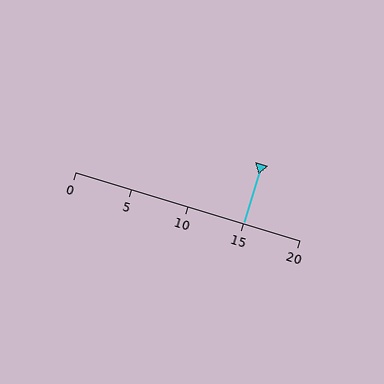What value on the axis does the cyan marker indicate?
The marker indicates approximately 15.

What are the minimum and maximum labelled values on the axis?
The axis runs from 0 to 20.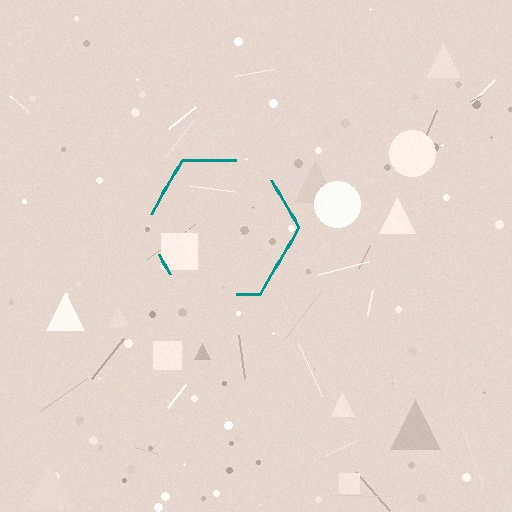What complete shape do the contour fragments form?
The contour fragments form a hexagon.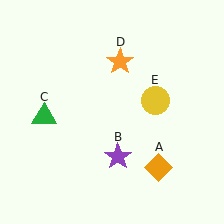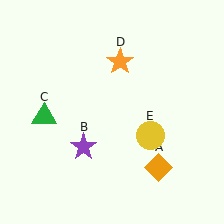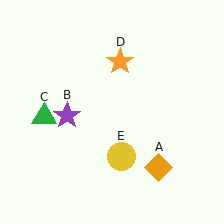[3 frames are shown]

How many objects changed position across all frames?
2 objects changed position: purple star (object B), yellow circle (object E).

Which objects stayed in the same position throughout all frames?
Orange diamond (object A) and green triangle (object C) and orange star (object D) remained stationary.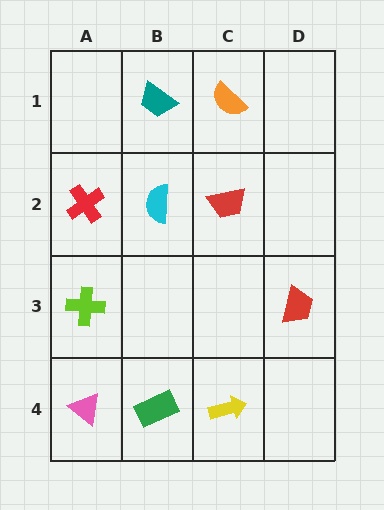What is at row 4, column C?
A yellow arrow.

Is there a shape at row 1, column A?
No, that cell is empty.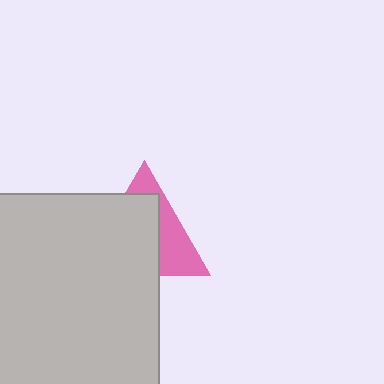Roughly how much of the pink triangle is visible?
A small part of it is visible (roughly 38%).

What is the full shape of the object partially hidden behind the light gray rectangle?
The partially hidden object is a pink triangle.